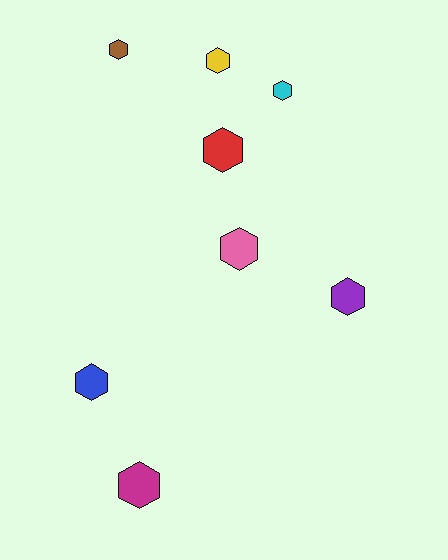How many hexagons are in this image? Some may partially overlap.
There are 8 hexagons.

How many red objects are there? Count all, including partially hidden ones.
There is 1 red object.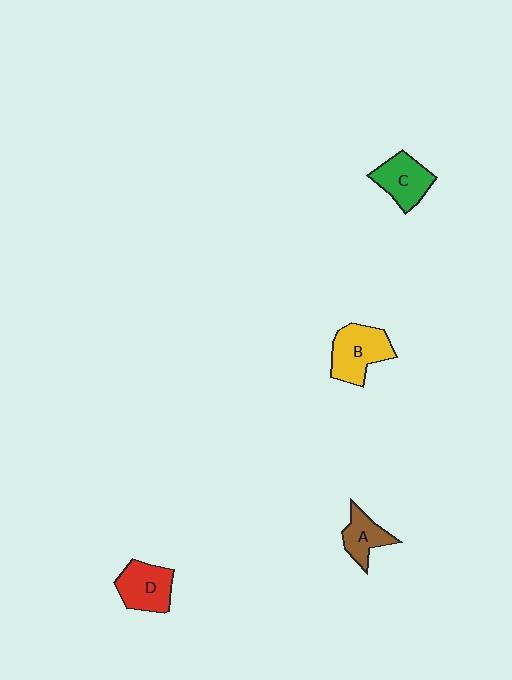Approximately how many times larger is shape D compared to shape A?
Approximately 1.4 times.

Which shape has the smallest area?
Shape A (brown).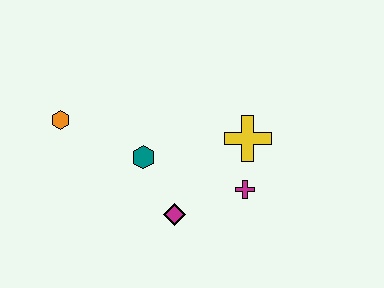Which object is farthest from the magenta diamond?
The orange hexagon is farthest from the magenta diamond.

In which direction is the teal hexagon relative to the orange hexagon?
The teal hexagon is to the right of the orange hexagon.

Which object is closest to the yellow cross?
The magenta cross is closest to the yellow cross.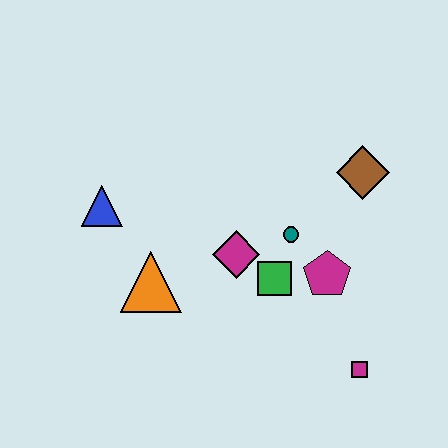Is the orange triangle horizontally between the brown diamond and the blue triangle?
Yes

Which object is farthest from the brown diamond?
The blue triangle is farthest from the brown diamond.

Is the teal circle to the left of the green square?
No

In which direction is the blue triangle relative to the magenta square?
The blue triangle is to the left of the magenta square.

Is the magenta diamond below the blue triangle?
Yes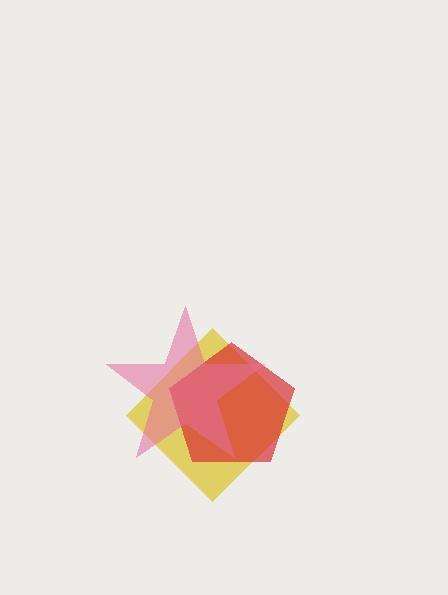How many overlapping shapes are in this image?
There are 3 overlapping shapes in the image.